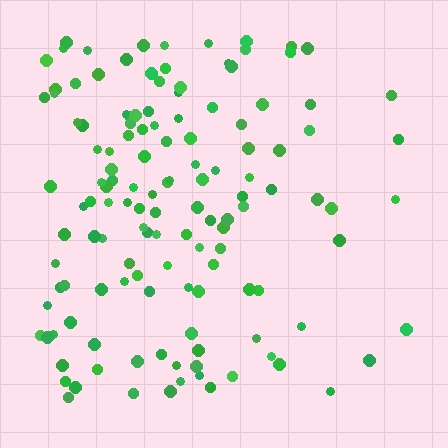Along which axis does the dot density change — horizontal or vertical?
Horizontal.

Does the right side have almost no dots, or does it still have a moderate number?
Still a moderate number, just noticeably fewer than the left.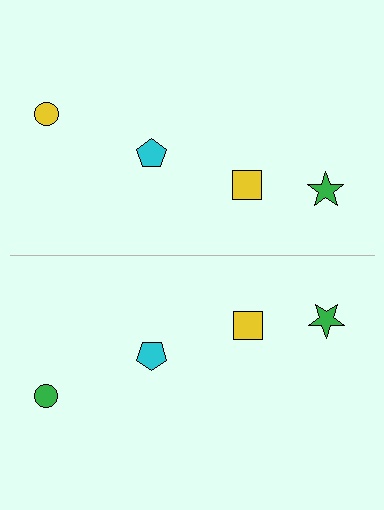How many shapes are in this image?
There are 8 shapes in this image.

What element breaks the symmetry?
The green circle on the bottom side breaks the symmetry — its mirror counterpart is yellow.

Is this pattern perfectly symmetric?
No, the pattern is not perfectly symmetric. The green circle on the bottom side breaks the symmetry — its mirror counterpart is yellow.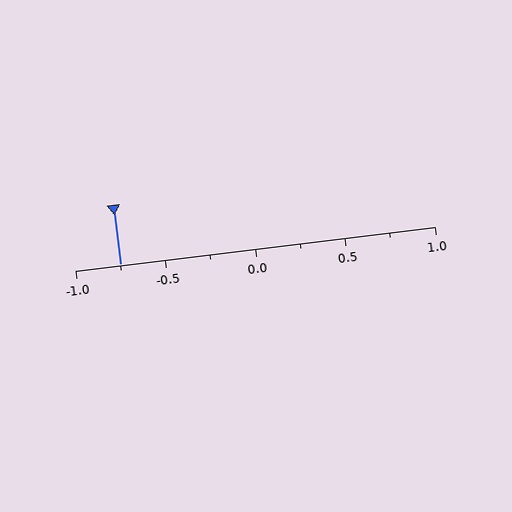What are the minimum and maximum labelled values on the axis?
The axis runs from -1.0 to 1.0.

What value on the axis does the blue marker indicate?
The marker indicates approximately -0.75.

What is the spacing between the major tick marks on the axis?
The major ticks are spaced 0.5 apart.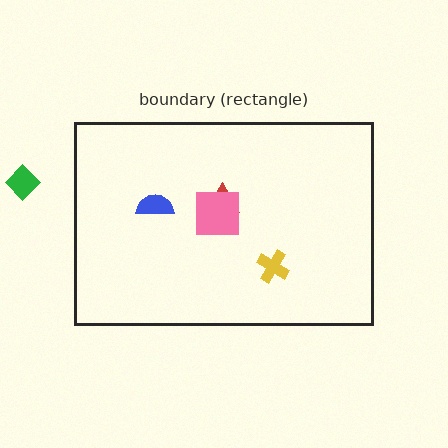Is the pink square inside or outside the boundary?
Inside.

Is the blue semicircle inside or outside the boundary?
Inside.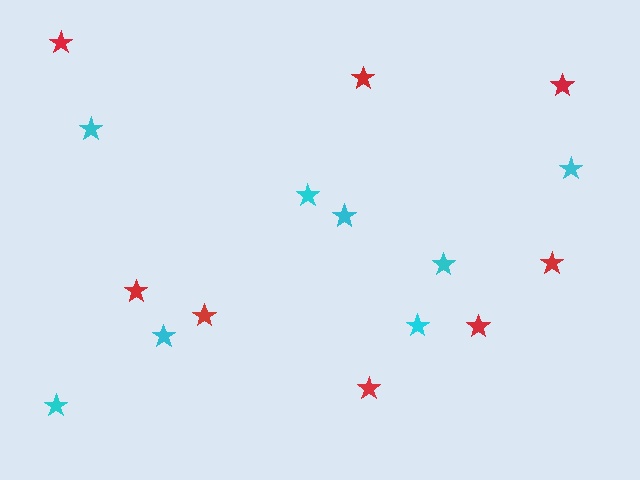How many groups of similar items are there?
There are 2 groups: one group of red stars (8) and one group of cyan stars (8).